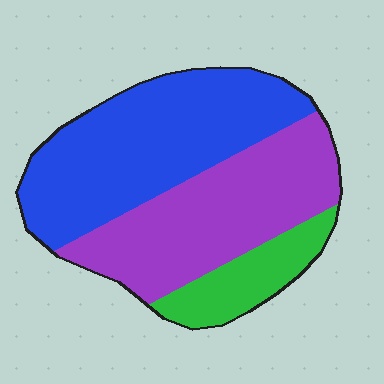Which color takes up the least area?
Green, at roughly 15%.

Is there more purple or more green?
Purple.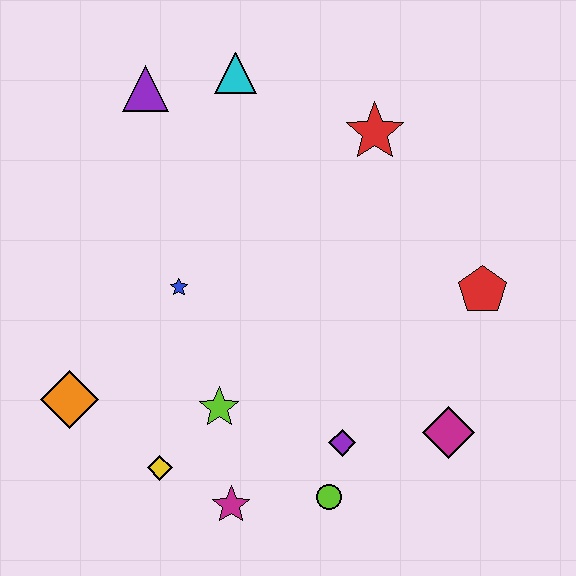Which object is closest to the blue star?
The lime star is closest to the blue star.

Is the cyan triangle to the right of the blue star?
Yes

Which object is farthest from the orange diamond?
The red pentagon is farthest from the orange diamond.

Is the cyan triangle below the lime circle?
No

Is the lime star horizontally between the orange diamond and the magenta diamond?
Yes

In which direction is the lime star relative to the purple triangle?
The lime star is below the purple triangle.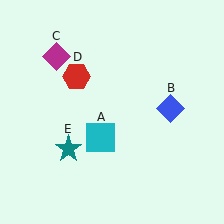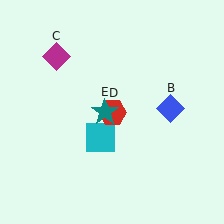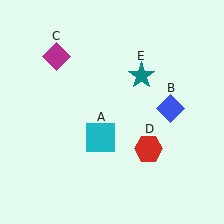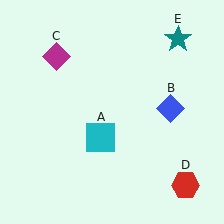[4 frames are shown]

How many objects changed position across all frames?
2 objects changed position: red hexagon (object D), teal star (object E).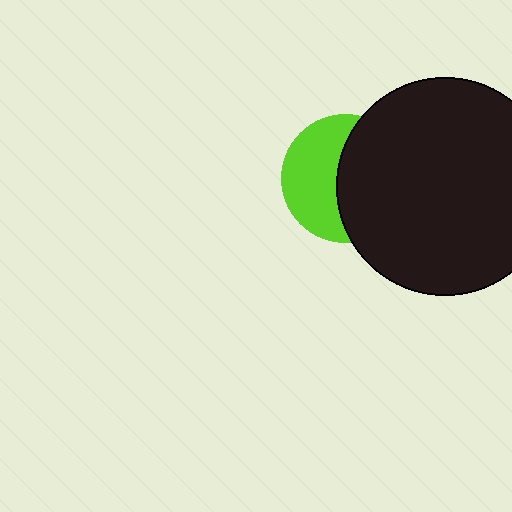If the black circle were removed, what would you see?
You would see the complete lime circle.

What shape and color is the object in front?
The object in front is a black circle.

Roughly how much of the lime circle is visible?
About half of it is visible (roughly 47%).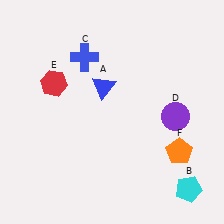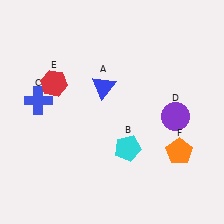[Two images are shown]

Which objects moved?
The objects that moved are: the cyan pentagon (B), the blue cross (C).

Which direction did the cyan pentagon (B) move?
The cyan pentagon (B) moved left.